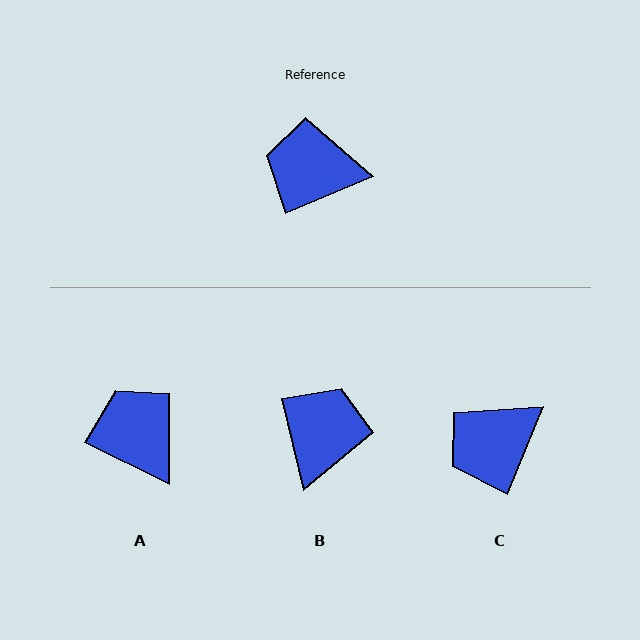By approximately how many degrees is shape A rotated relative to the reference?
Approximately 49 degrees clockwise.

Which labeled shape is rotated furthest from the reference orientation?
B, about 99 degrees away.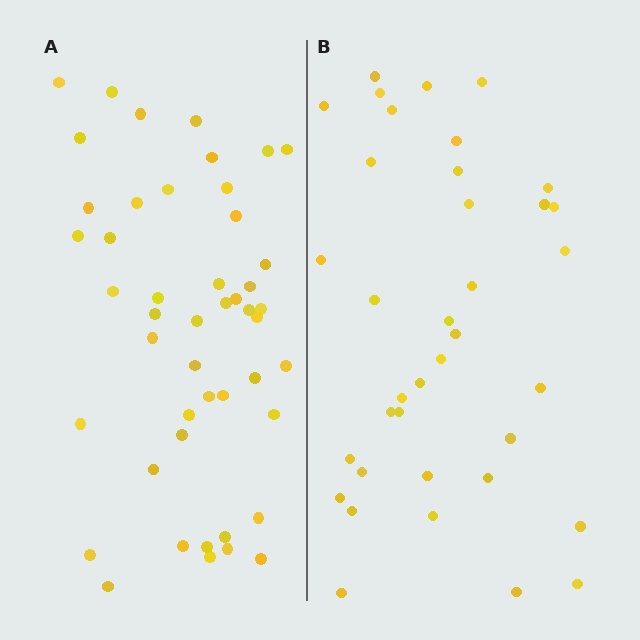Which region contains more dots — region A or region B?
Region A (the left region) has more dots.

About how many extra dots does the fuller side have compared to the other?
Region A has roughly 10 or so more dots than region B.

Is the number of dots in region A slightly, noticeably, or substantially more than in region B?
Region A has noticeably more, but not dramatically so. The ratio is roughly 1.3 to 1.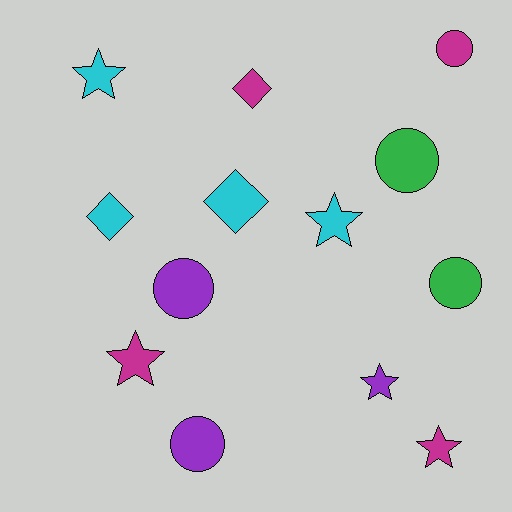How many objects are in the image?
There are 13 objects.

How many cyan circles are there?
There are no cyan circles.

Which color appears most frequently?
Magenta, with 4 objects.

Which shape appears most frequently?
Star, with 5 objects.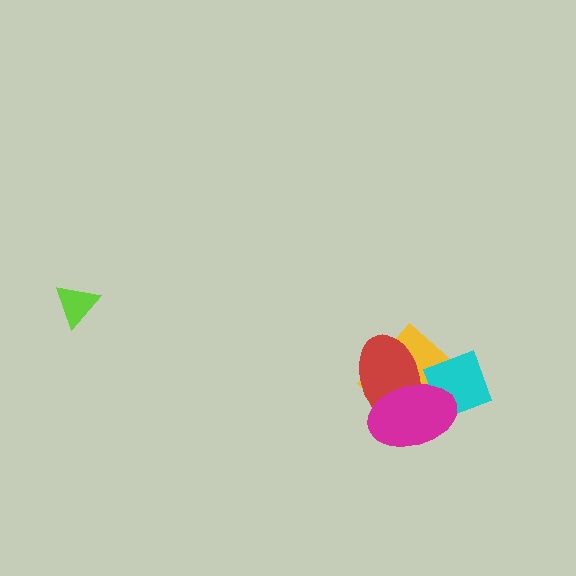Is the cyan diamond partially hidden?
Yes, it is partially covered by another shape.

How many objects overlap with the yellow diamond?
3 objects overlap with the yellow diamond.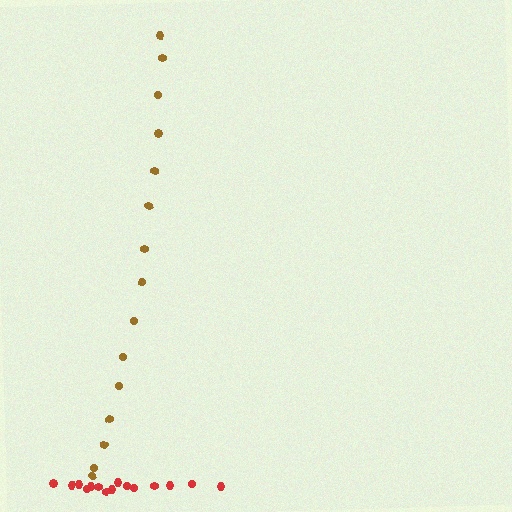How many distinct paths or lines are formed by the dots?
There are 2 distinct paths.